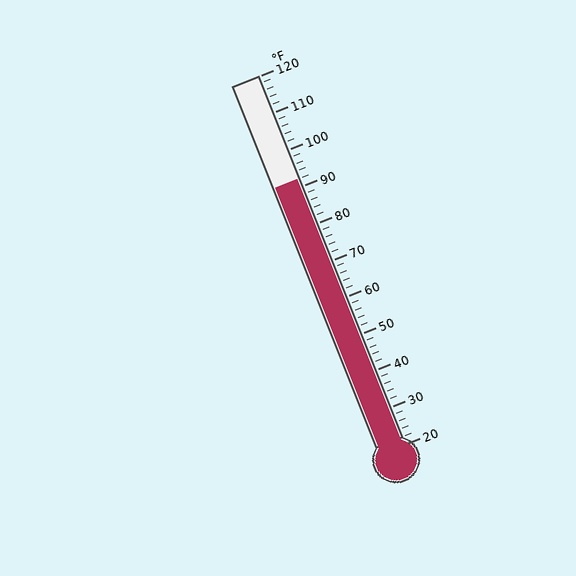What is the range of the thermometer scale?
The thermometer scale ranges from 20°F to 120°F.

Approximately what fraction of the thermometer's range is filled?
The thermometer is filled to approximately 70% of its range.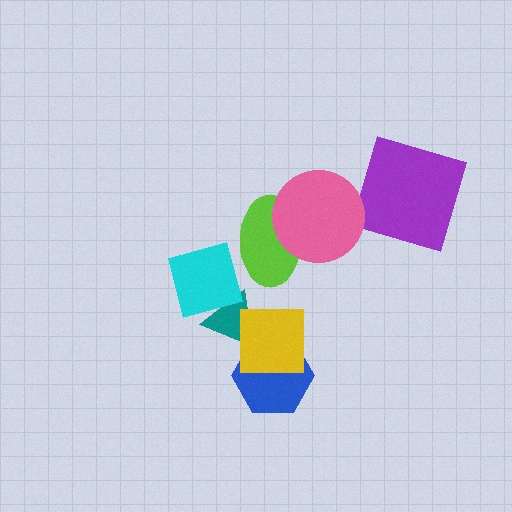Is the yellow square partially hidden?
No, no other shape covers it.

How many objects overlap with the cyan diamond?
2 objects overlap with the cyan diamond.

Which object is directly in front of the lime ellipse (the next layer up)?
The cyan diamond is directly in front of the lime ellipse.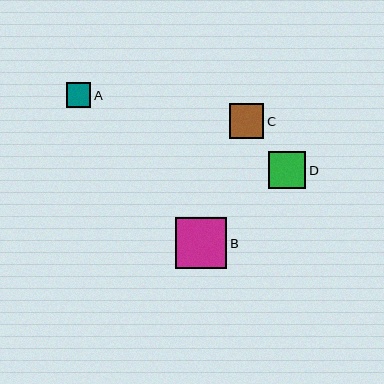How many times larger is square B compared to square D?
Square B is approximately 1.4 times the size of square D.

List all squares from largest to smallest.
From largest to smallest: B, D, C, A.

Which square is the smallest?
Square A is the smallest with a size of approximately 25 pixels.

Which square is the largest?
Square B is the largest with a size of approximately 52 pixels.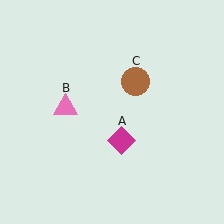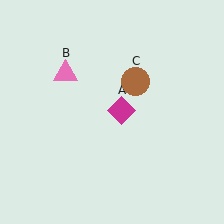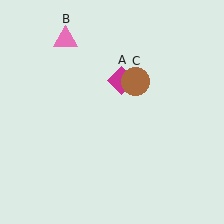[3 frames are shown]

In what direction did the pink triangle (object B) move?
The pink triangle (object B) moved up.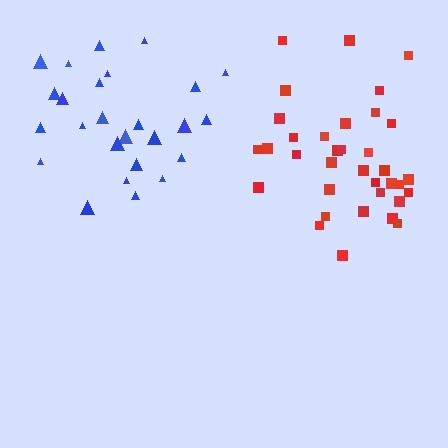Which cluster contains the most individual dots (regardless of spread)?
Red (35).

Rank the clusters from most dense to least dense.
red, blue.